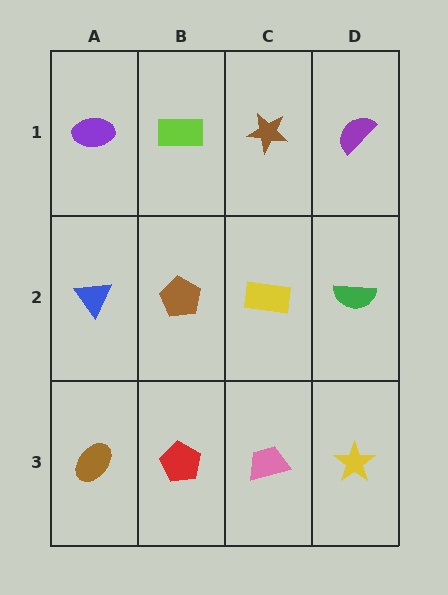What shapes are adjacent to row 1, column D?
A green semicircle (row 2, column D), a brown star (row 1, column C).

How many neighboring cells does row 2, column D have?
3.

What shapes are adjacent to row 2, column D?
A purple semicircle (row 1, column D), a yellow star (row 3, column D), a yellow rectangle (row 2, column C).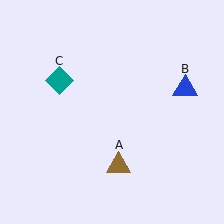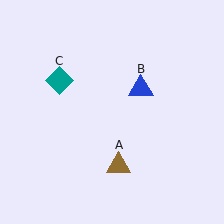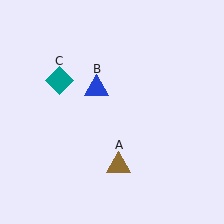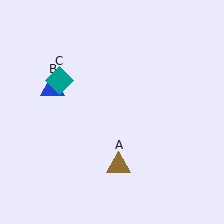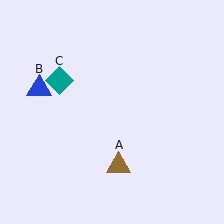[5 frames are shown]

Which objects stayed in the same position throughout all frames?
Brown triangle (object A) and teal diamond (object C) remained stationary.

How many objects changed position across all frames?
1 object changed position: blue triangle (object B).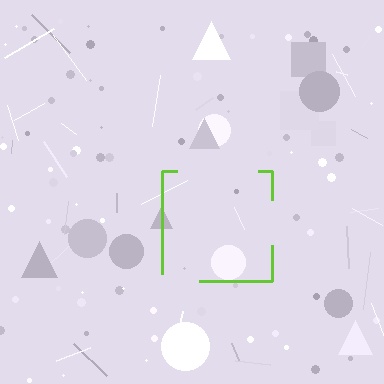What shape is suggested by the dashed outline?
The dashed outline suggests a square.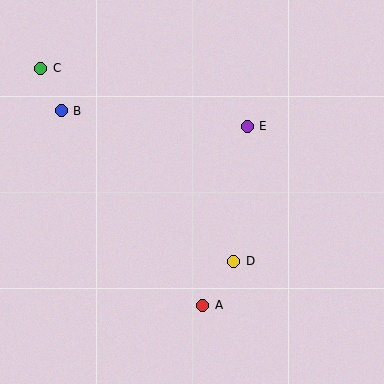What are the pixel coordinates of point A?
Point A is at (203, 305).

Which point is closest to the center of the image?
Point D at (233, 261) is closest to the center.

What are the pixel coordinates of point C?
Point C is at (41, 69).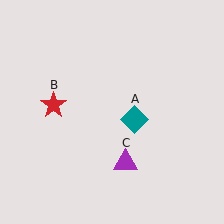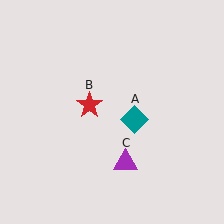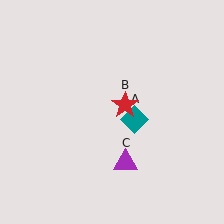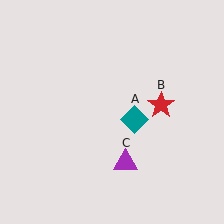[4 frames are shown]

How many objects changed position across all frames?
1 object changed position: red star (object B).